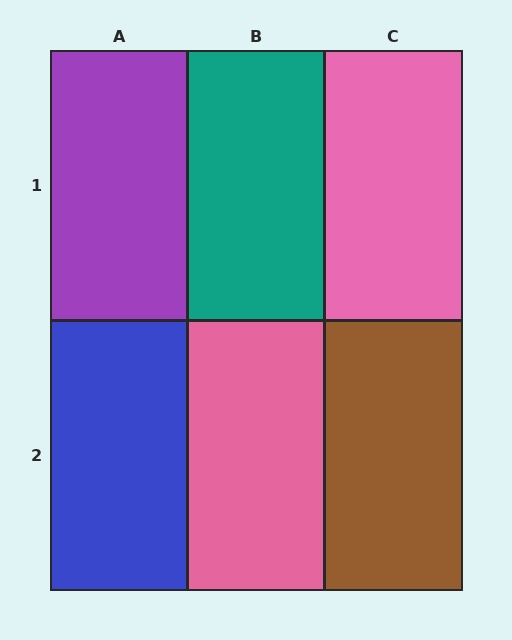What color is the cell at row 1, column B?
Teal.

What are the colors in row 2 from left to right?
Blue, pink, brown.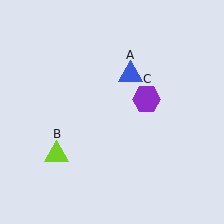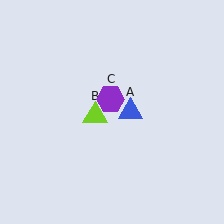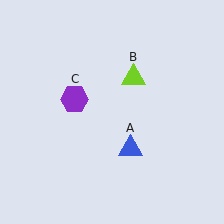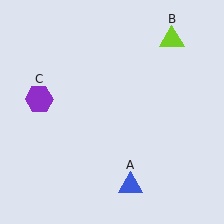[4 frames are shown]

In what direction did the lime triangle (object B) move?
The lime triangle (object B) moved up and to the right.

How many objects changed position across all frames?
3 objects changed position: blue triangle (object A), lime triangle (object B), purple hexagon (object C).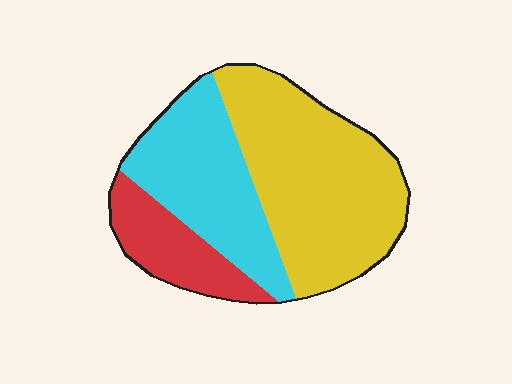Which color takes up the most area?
Yellow, at roughly 50%.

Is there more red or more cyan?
Cyan.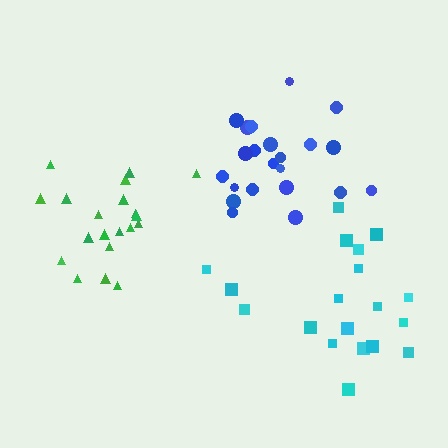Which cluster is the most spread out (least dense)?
Cyan.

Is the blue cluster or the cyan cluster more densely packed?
Blue.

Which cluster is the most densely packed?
Green.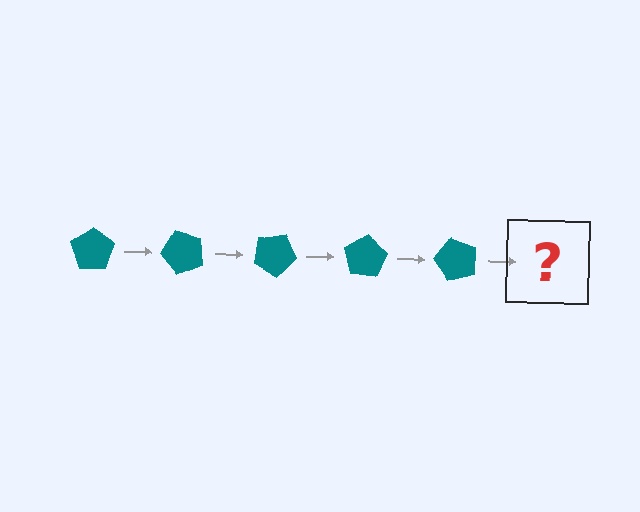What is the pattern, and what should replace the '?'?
The pattern is that the pentagon rotates 50 degrees each step. The '?' should be a teal pentagon rotated 250 degrees.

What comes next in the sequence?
The next element should be a teal pentagon rotated 250 degrees.